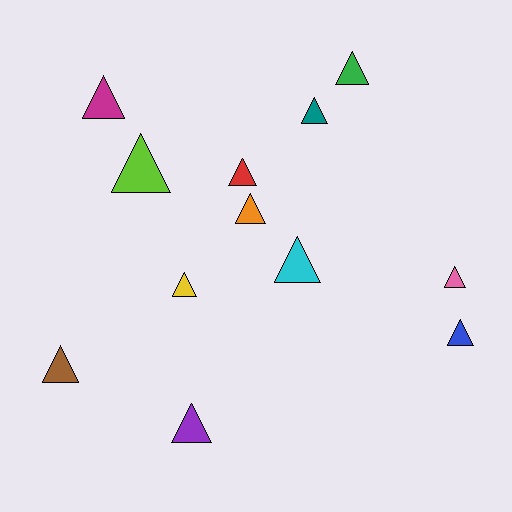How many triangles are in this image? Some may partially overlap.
There are 12 triangles.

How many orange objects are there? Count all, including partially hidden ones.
There is 1 orange object.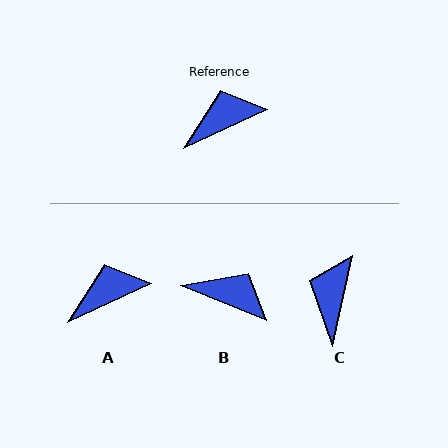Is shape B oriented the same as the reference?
No, it is off by about 47 degrees.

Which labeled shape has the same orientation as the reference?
A.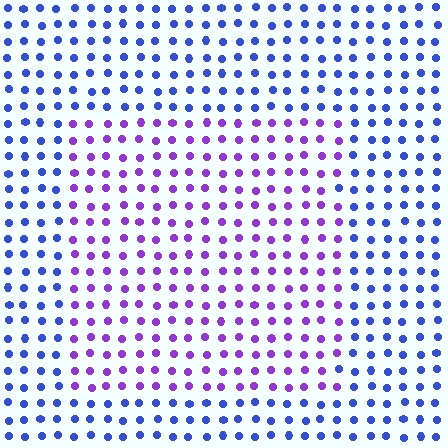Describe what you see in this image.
The image is filled with small blue elements in a uniform arrangement. A rectangle-shaped region is visible where the elements are tinted to a slightly different hue, forming a subtle color boundary.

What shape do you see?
I see a rectangle.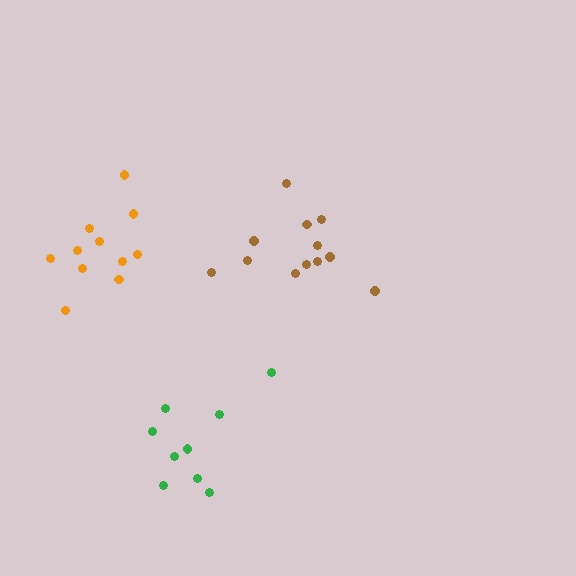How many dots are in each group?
Group 1: 11 dots, Group 2: 12 dots, Group 3: 9 dots (32 total).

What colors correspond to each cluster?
The clusters are colored: orange, brown, green.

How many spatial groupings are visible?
There are 3 spatial groupings.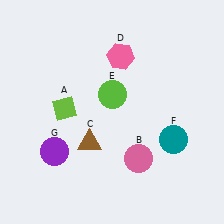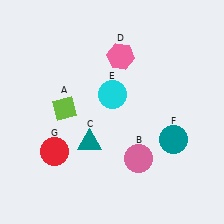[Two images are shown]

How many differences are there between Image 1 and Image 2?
There are 3 differences between the two images.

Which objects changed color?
C changed from brown to teal. E changed from lime to cyan. G changed from purple to red.